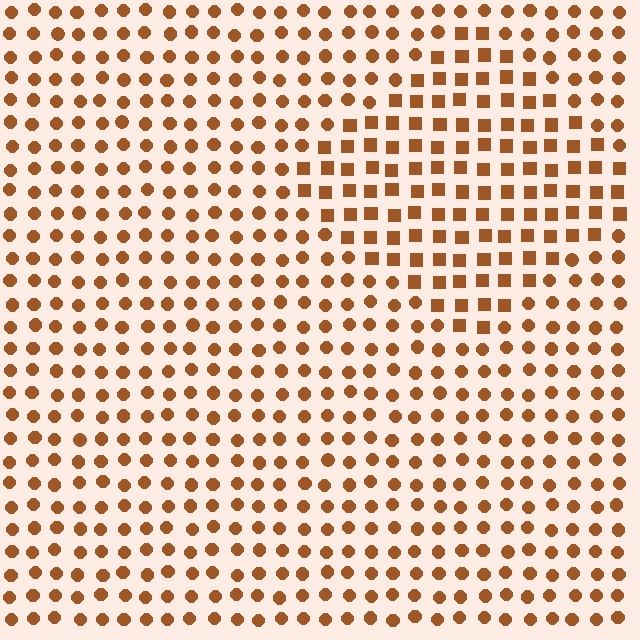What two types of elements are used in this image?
The image uses squares inside the diamond region and circles outside it.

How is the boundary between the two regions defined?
The boundary is defined by a change in element shape: squares inside vs. circles outside. All elements share the same color and spacing.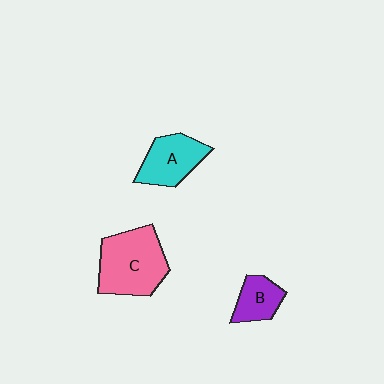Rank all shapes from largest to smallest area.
From largest to smallest: C (pink), A (cyan), B (purple).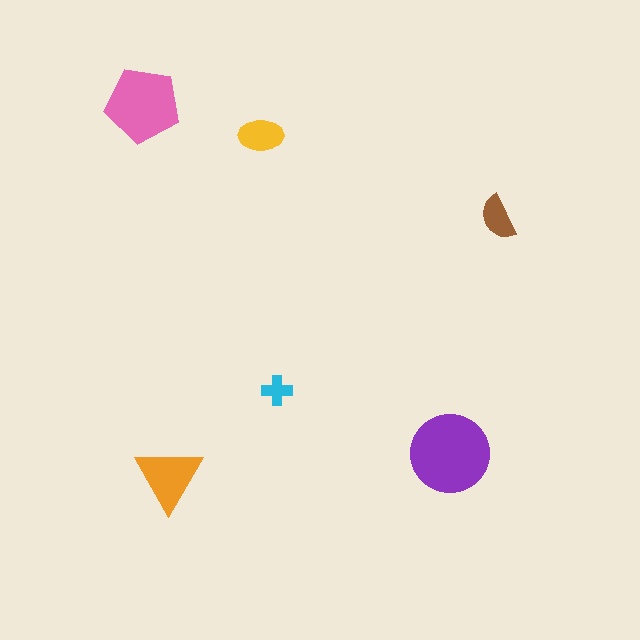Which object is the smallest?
The cyan cross.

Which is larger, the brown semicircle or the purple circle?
The purple circle.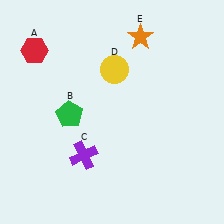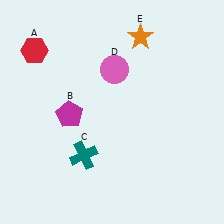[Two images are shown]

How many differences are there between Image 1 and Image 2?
There are 3 differences between the two images.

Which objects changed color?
B changed from green to magenta. C changed from purple to teal. D changed from yellow to pink.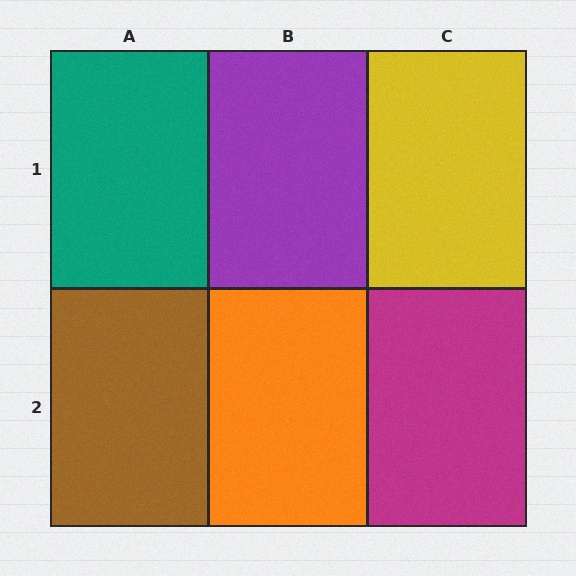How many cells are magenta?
1 cell is magenta.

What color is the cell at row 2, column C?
Magenta.